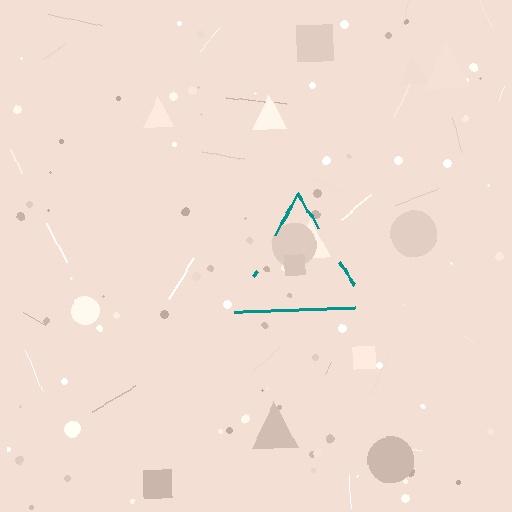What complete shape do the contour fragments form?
The contour fragments form a triangle.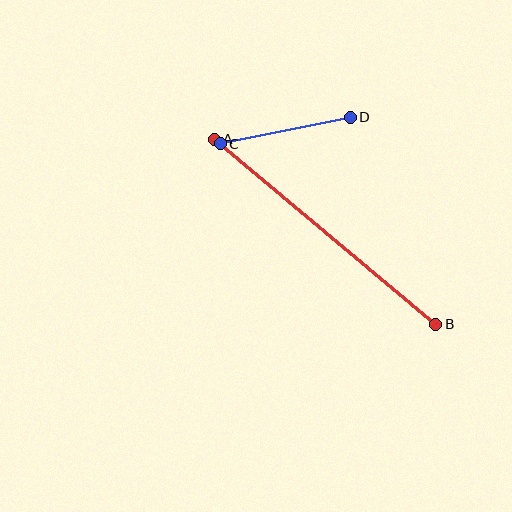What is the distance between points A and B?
The distance is approximately 289 pixels.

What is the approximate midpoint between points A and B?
The midpoint is at approximately (325, 232) pixels.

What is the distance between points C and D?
The distance is approximately 133 pixels.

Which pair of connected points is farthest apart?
Points A and B are farthest apart.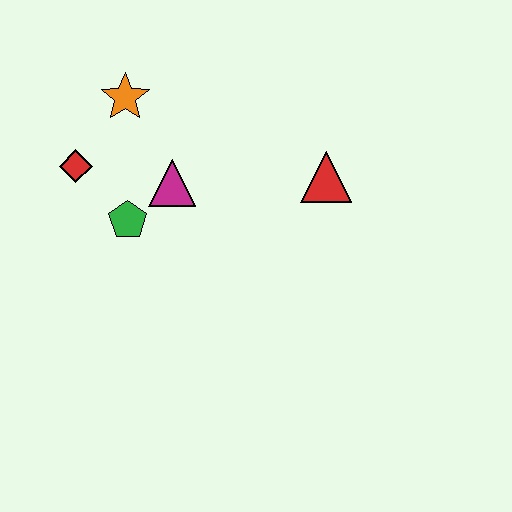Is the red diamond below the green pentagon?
No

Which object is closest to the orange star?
The red diamond is closest to the orange star.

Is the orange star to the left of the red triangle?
Yes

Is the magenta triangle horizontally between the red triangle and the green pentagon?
Yes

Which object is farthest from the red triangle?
The red diamond is farthest from the red triangle.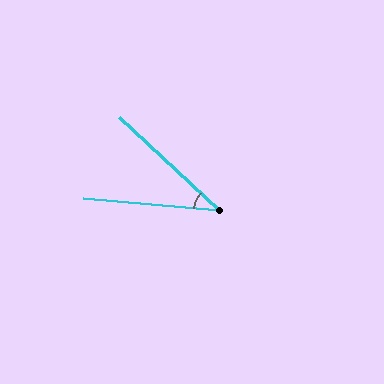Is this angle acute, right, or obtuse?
It is acute.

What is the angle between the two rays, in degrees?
Approximately 38 degrees.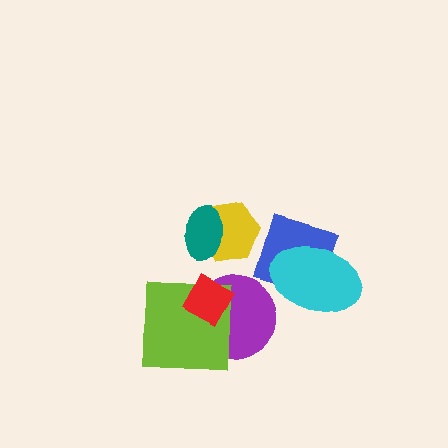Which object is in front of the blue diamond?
The cyan ellipse is in front of the blue diamond.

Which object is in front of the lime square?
The red diamond is in front of the lime square.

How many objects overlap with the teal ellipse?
1 object overlaps with the teal ellipse.